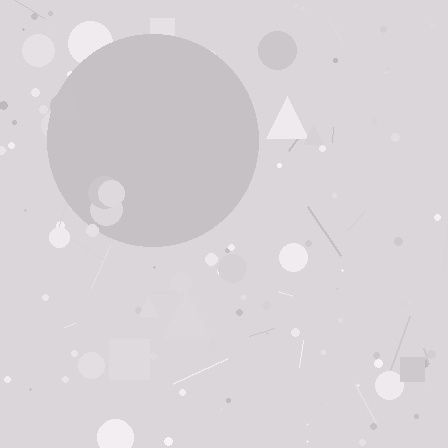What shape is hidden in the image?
A circle is hidden in the image.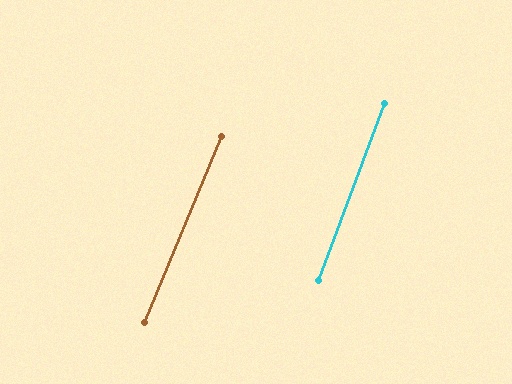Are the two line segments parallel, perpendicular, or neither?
Parallel — their directions differ by only 1.8°.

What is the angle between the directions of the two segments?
Approximately 2 degrees.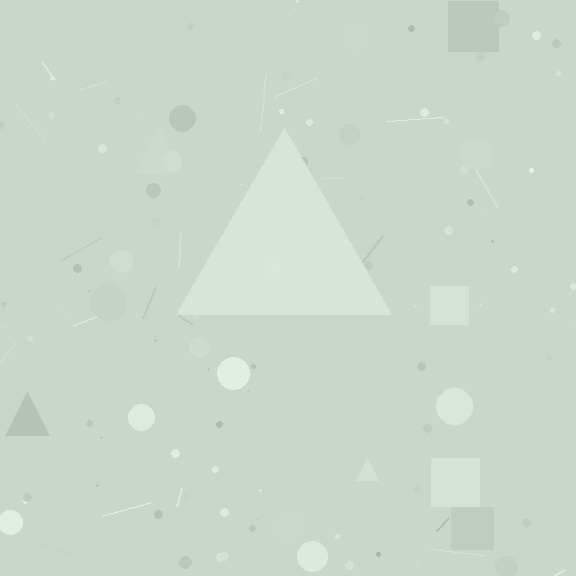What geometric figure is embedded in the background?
A triangle is embedded in the background.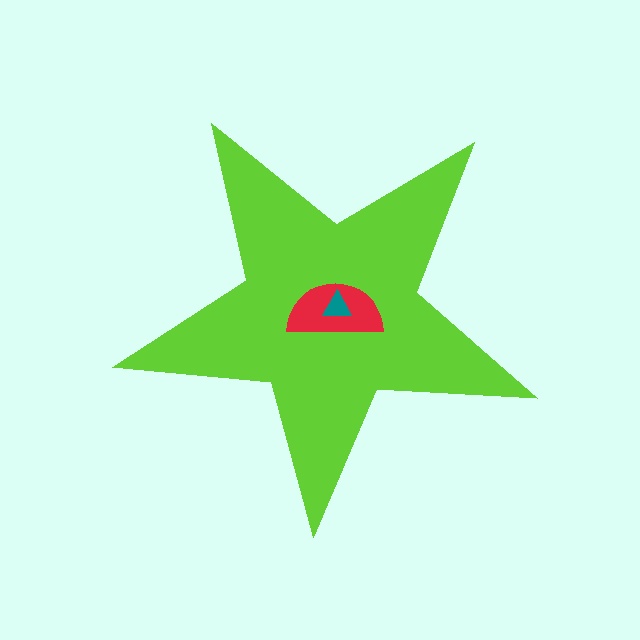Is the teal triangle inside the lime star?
Yes.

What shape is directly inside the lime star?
The red semicircle.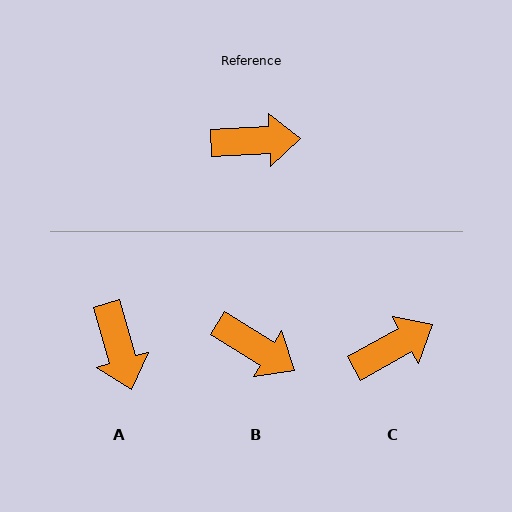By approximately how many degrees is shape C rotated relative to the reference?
Approximately 26 degrees counter-clockwise.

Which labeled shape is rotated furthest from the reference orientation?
A, about 77 degrees away.